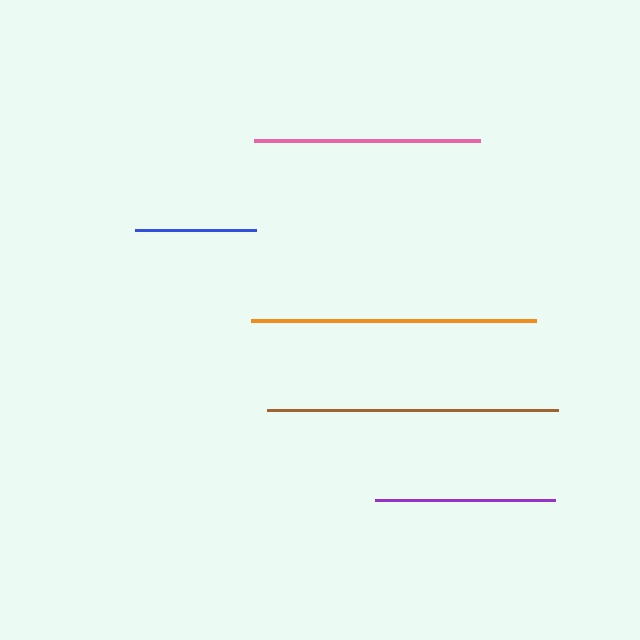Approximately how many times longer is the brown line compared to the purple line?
The brown line is approximately 1.6 times the length of the purple line.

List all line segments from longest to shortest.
From longest to shortest: brown, orange, pink, purple, blue.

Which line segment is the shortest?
The blue line is the shortest at approximately 121 pixels.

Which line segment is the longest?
The brown line is the longest at approximately 292 pixels.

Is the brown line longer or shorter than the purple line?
The brown line is longer than the purple line.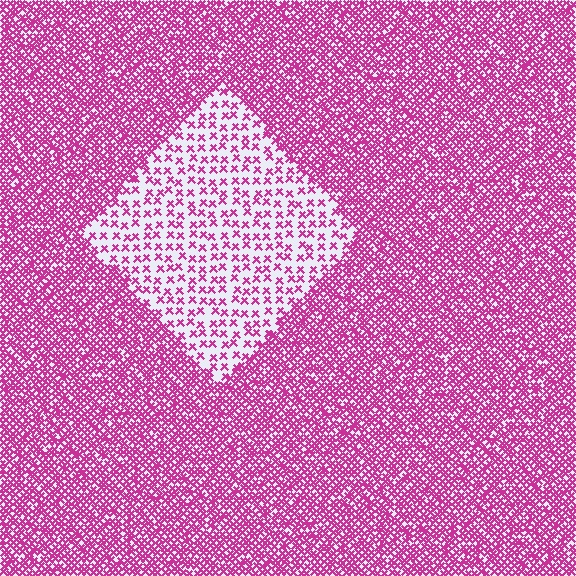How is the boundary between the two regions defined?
The boundary is defined by a change in element density (approximately 2.9x ratio). All elements are the same color, size, and shape.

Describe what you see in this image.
The image contains small magenta elements arranged at two different densities. A diamond-shaped region is visible where the elements are less densely packed than the surrounding area.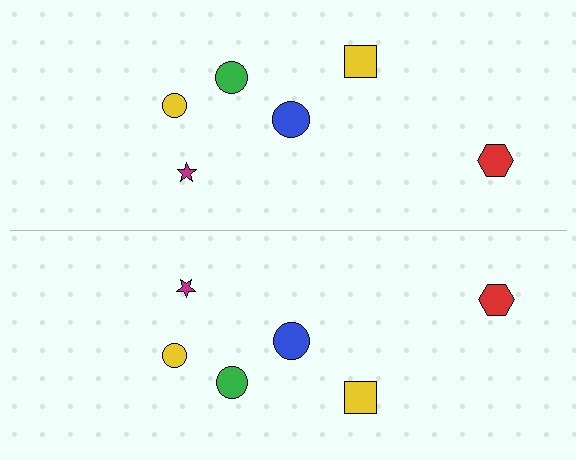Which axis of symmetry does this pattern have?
The pattern has a horizontal axis of symmetry running through the center of the image.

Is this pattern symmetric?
Yes, this pattern has bilateral (reflection) symmetry.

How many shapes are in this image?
There are 12 shapes in this image.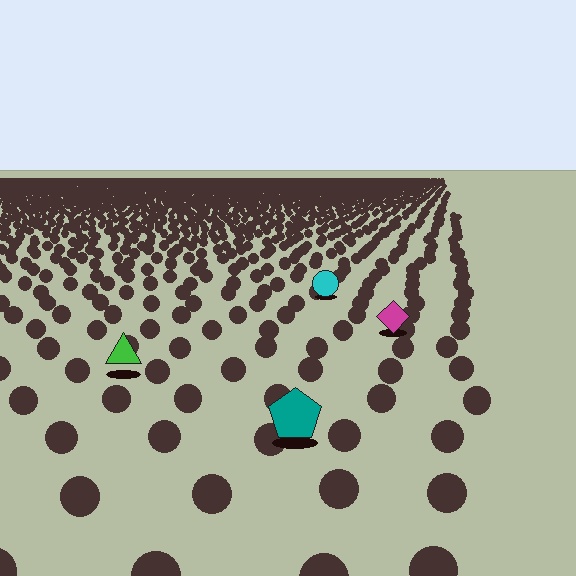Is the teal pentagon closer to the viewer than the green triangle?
Yes. The teal pentagon is closer — you can tell from the texture gradient: the ground texture is coarser near it.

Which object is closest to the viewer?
The teal pentagon is closest. The texture marks near it are larger and more spread out.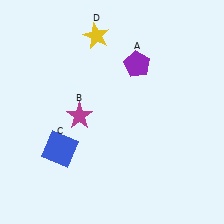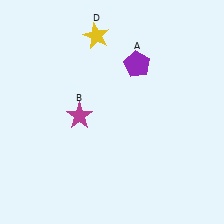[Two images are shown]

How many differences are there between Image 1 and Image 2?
There is 1 difference between the two images.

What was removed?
The blue square (C) was removed in Image 2.